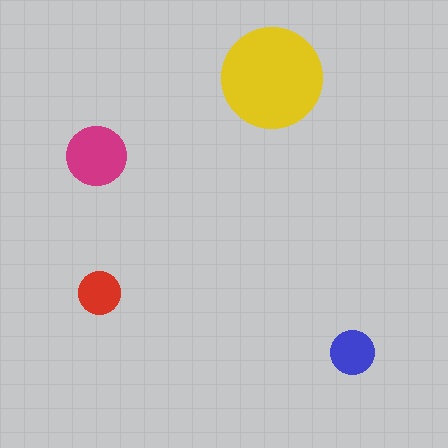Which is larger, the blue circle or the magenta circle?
The magenta one.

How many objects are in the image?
There are 4 objects in the image.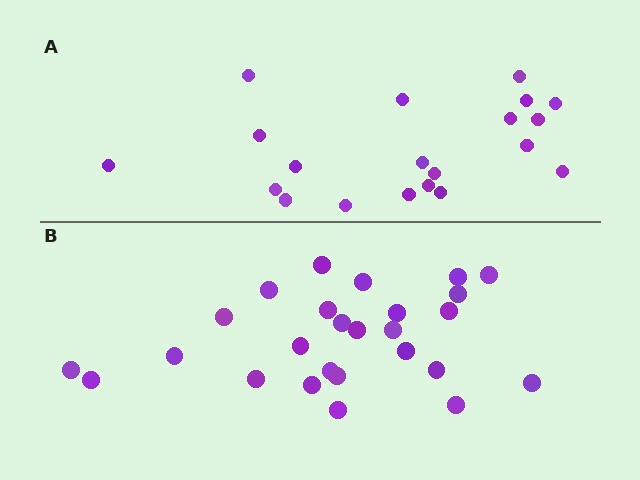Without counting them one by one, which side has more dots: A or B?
Region B (the bottom region) has more dots.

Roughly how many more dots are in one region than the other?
Region B has about 6 more dots than region A.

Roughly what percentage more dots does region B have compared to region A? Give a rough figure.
About 30% more.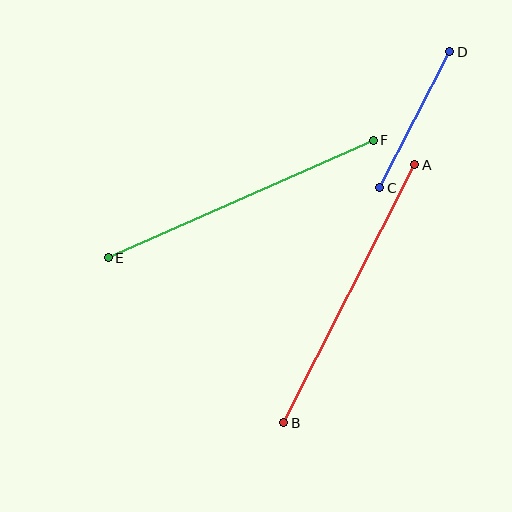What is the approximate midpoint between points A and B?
The midpoint is at approximately (349, 294) pixels.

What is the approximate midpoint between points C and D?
The midpoint is at approximately (415, 120) pixels.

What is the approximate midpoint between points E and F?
The midpoint is at approximately (241, 199) pixels.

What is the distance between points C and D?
The distance is approximately 153 pixels.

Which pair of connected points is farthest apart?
Points E and F are farthest apart.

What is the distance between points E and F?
The distance is approximately 290 pixels.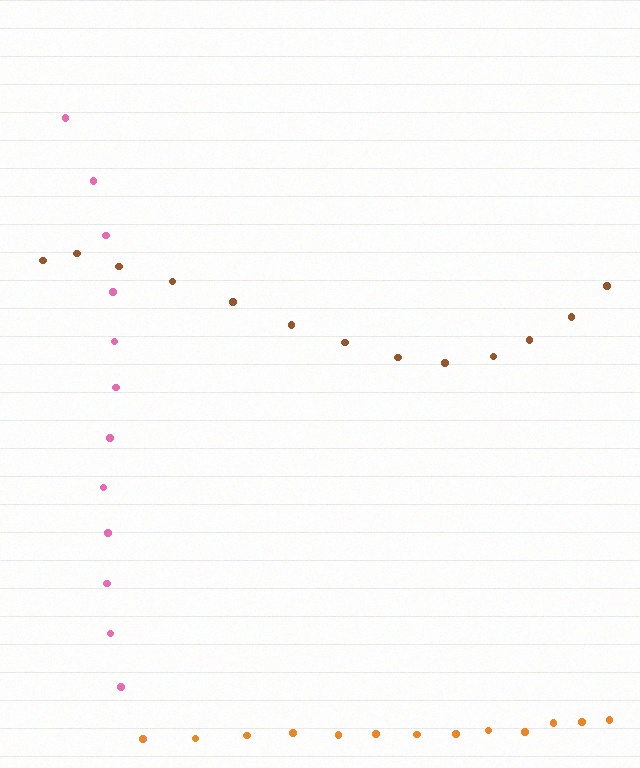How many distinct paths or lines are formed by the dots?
There are 3 distinct paths.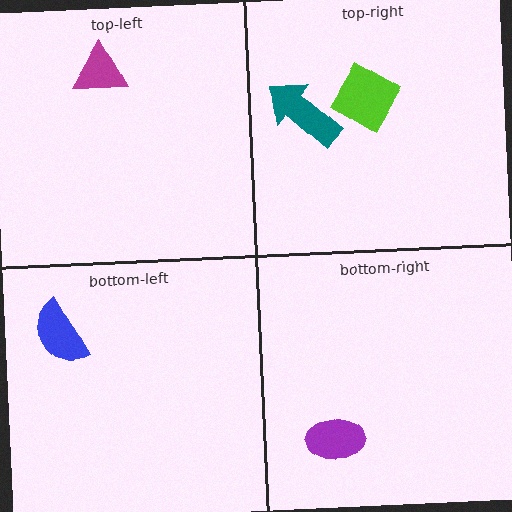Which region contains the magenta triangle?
The top-left region.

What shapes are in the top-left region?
The magenta triangle.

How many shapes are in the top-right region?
2.